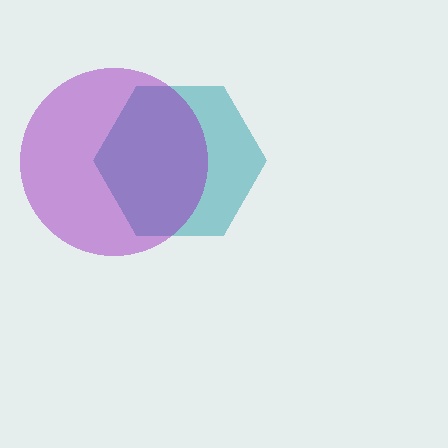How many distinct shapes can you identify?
There are 2 distinct shapes: a teal hexagon, a purple circle.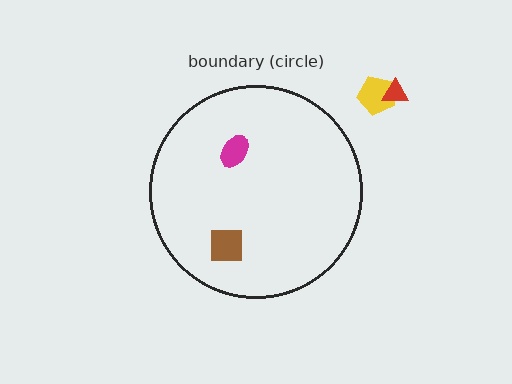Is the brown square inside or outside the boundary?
Inside.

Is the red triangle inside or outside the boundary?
Outside.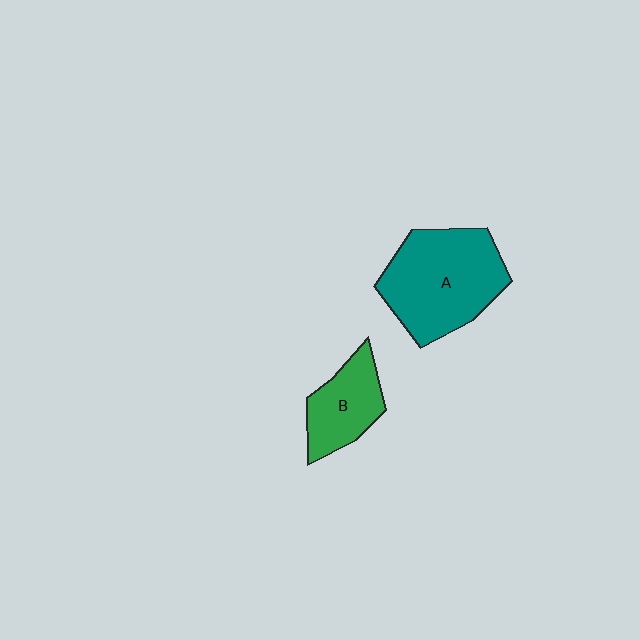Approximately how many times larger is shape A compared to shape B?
Approximately 1.9 times.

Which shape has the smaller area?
Shape B (green).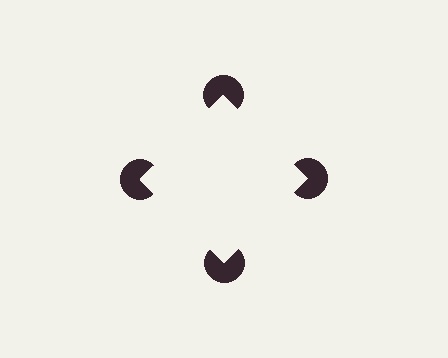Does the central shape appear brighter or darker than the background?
It typically appears slightly brighter than the background, even though no actual brightness change is drawn.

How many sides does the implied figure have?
4 sides.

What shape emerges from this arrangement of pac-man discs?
An illusory square — its edges are inferred from the aligned wedge cuts in the pac-man discs, not physically drawn.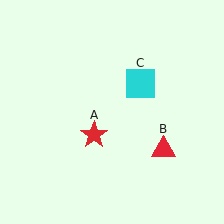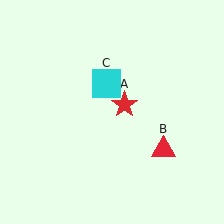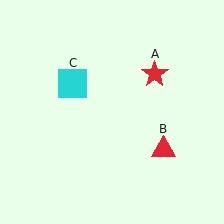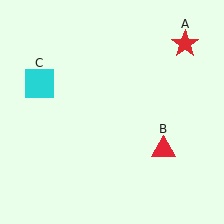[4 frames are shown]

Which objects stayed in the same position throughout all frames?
Red triangle (object B) remained stationary.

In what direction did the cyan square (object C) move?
The cyan square (object C) moved left.